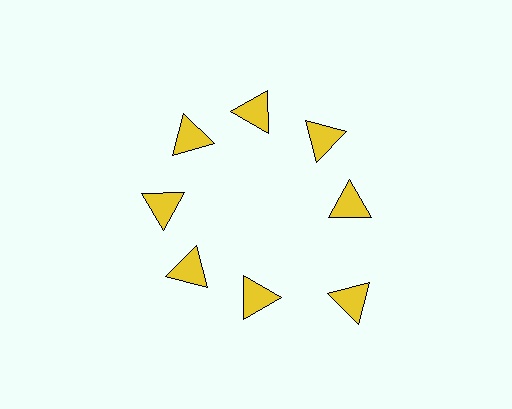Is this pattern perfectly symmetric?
No. The 8 yellow triangles are arranged in a ring, but one element near the 4 o'clock position is pushed outward from the center, breaking the 8-fold rotational symmetry.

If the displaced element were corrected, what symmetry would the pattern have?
It would have 8-fold rotational symmetry — the pattern would map onto itself every 45 degrees.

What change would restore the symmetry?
The symmetry would be restored by moving it inward, back onto the ring so that all 8 triangles sit at equal angles and equal distance from the center.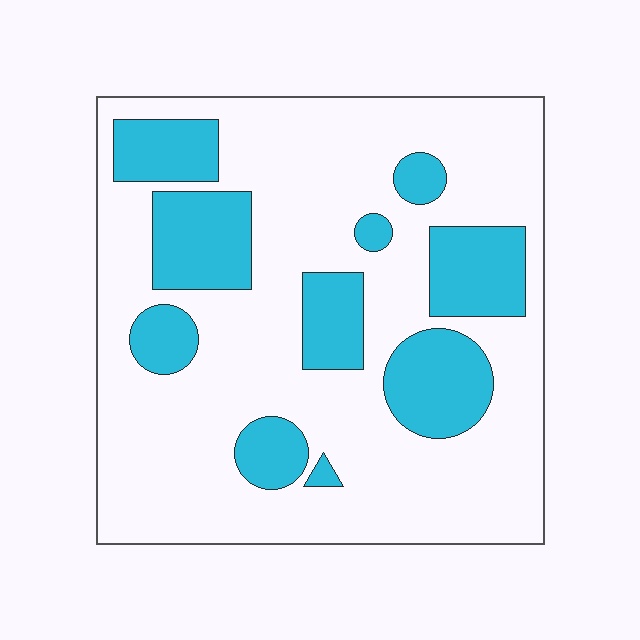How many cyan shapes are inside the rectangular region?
10.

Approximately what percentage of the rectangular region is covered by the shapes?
Approximately 25%.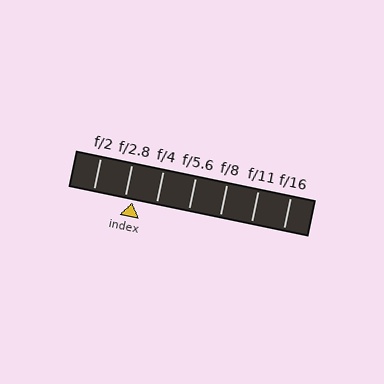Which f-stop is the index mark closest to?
The index mark is closest to f/2.8.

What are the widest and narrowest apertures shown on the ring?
The widest aperture shown is f/2 and the narrowest is f/16.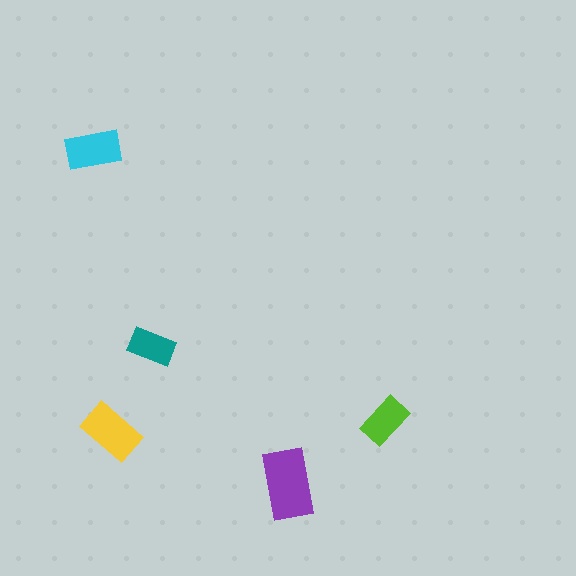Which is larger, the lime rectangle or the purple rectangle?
The purple one.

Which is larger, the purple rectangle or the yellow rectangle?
The purple one.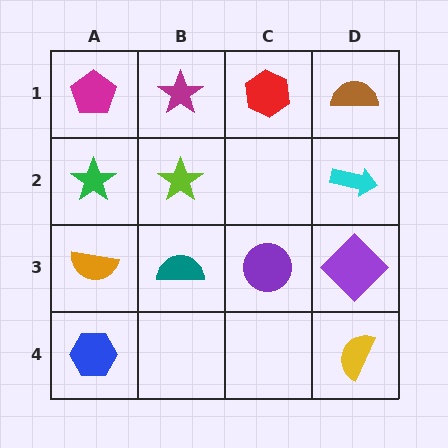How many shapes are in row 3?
4 shapes.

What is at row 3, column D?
A purple diamond.